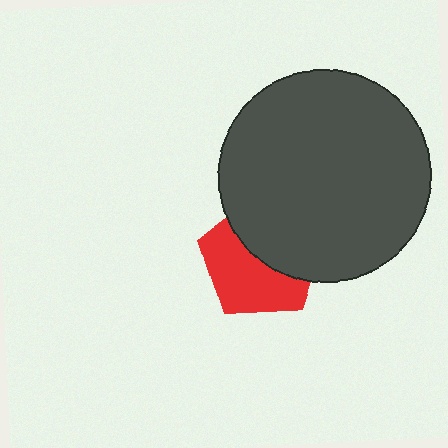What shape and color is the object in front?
The object in front is a dark gray circle.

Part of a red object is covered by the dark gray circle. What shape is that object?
It is a pentagon.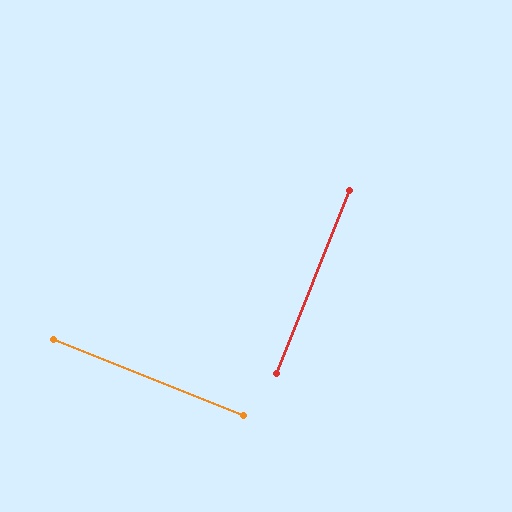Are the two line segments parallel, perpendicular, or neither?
Perpendicular — they meet at approximately 90°.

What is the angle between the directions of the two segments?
Approximately 90 degrees.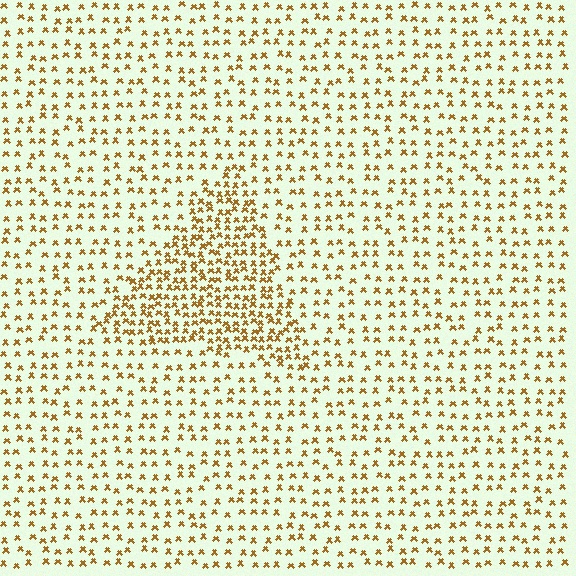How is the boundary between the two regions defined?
The boundary is defined by a change in element density (approximately 2.1x ratio). All elements are the same color, size, and shape.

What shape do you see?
I see a triangle.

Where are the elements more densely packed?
The elements are more densely packed inside the triangle boundary.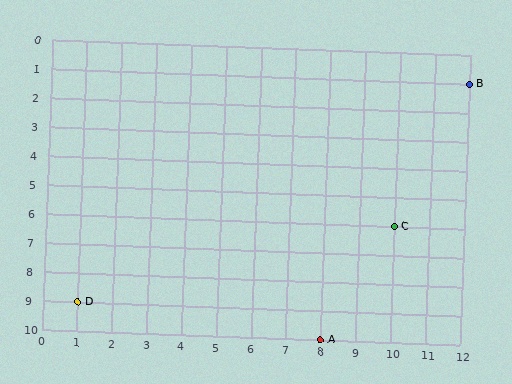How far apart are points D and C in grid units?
Points D and C are 9 columns and 3 rows apart (about 9.5 grid units diagonally).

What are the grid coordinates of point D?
Point D is at grid coordinates (1, 9).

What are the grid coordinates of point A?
Point A is at grid coordinates (8, 10).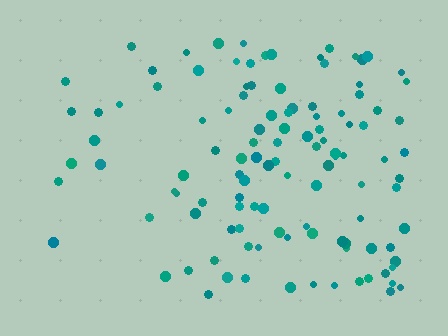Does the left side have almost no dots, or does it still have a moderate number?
Still a moderate number, just noticeably fewer than the right.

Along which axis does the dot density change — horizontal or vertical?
Horizontal.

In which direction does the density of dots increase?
From left to right, with the right side densest.